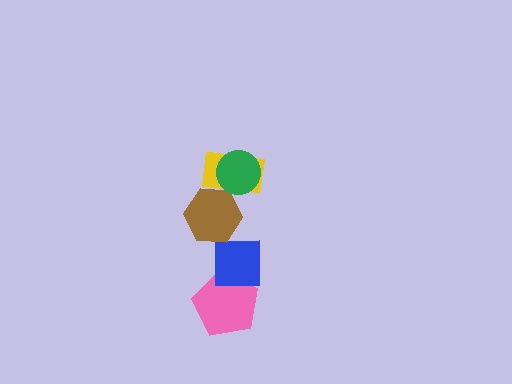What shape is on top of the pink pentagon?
The blue square is on top of the pink pentagon.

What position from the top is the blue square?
The blue square is 4th from the top.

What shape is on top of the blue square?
The brown hexagon is on top of the blue square.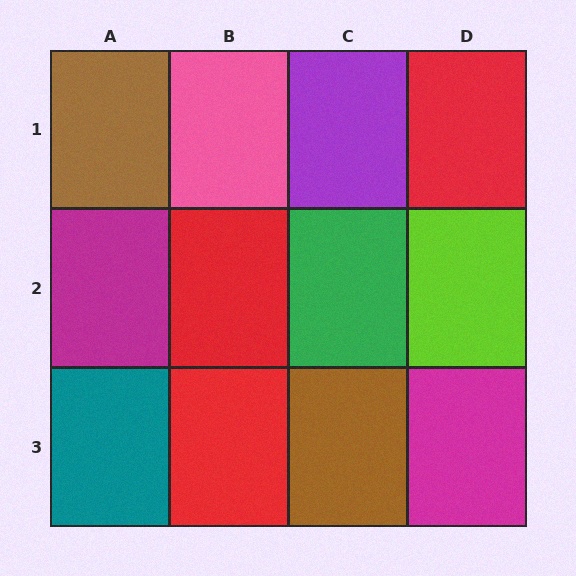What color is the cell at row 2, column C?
Green.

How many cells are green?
1 cell is green.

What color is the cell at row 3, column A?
Teal.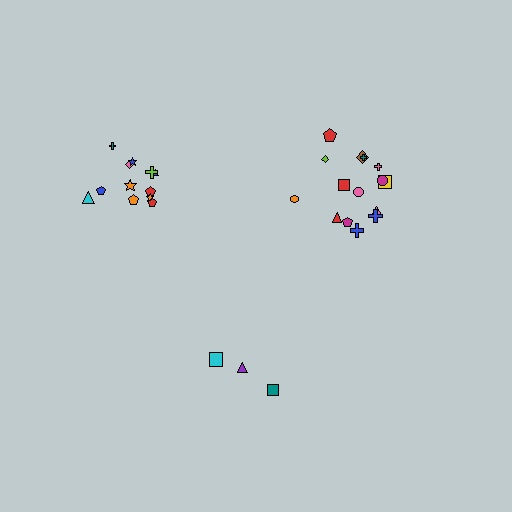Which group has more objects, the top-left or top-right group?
The top-right group.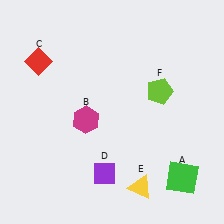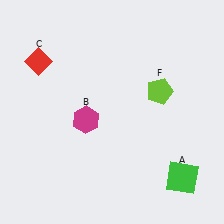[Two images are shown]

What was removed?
The purple diamond (D), the yellow triangle (E) were removed in Image 2.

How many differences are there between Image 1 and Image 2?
There are 2 differences between the two images.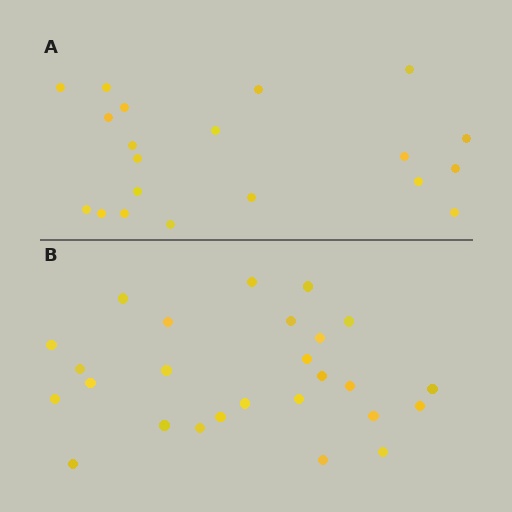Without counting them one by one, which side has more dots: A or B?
Region B (the bottom region) has more dots.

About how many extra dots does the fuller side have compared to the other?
Region B has about 6 more dots than region A.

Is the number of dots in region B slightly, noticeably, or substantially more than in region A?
Region B has noticeably more, but not dramatically so. The ratio is roughly 1.3 to 1.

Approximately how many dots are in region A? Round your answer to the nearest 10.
About 20 dots.